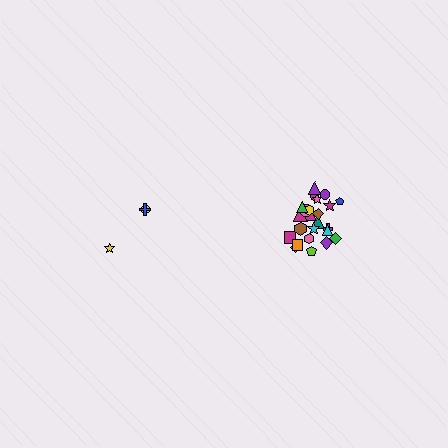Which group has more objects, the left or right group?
The right group.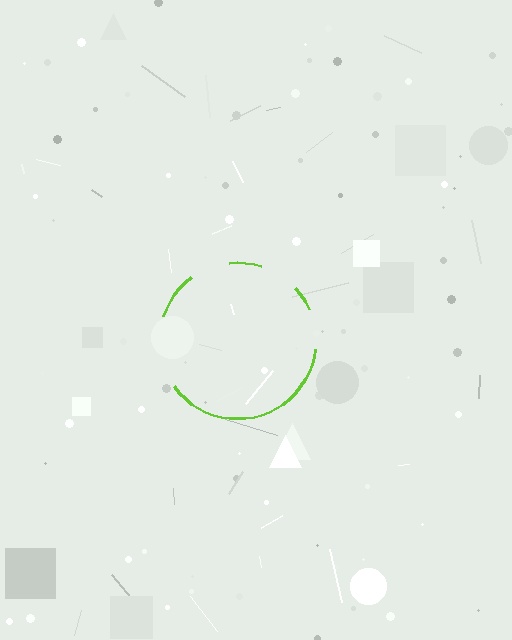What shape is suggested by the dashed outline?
The dashed outline suggests a circle.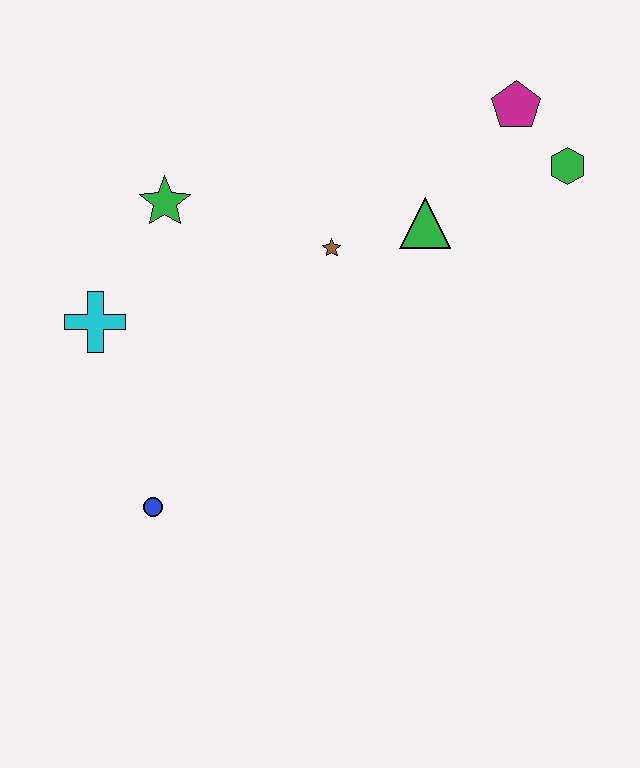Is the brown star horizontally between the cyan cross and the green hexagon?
Yes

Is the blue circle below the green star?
Yes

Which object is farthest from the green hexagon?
The blue circle is farthest from the green hexagon.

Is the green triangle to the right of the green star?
Yes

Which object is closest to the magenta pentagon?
The green hexagon is closest to the magenta pentagon.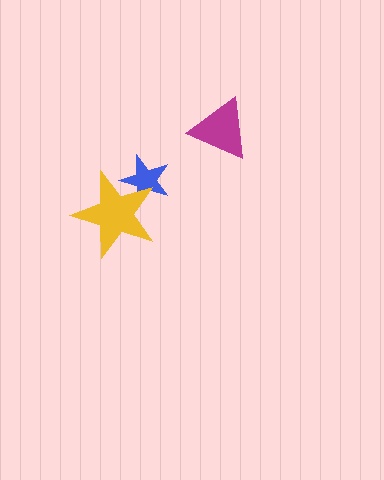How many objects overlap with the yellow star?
1 object overlaps with the yellow star.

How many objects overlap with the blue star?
1 object overlaps with the blue star.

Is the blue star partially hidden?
Yes, it is partially covered by another shape.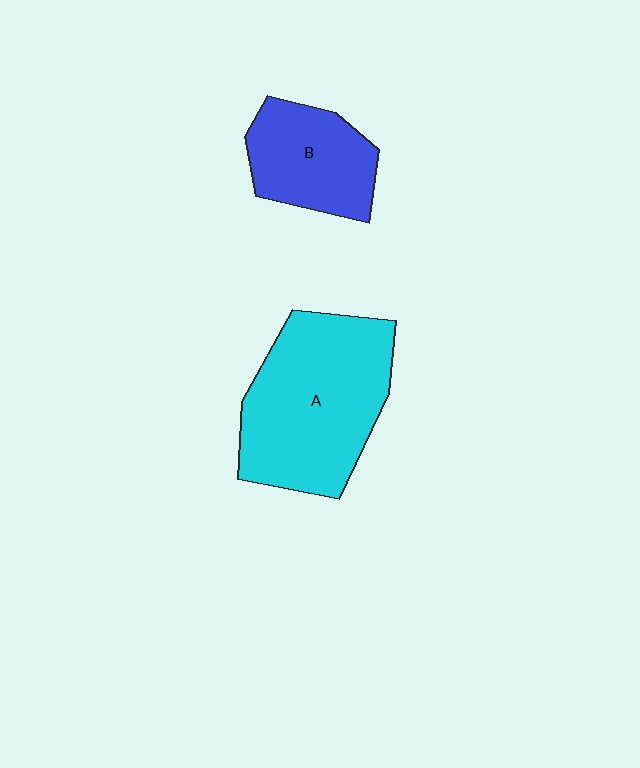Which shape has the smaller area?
Shape B (blue).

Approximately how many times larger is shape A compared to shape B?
Approximately 1.8 times.